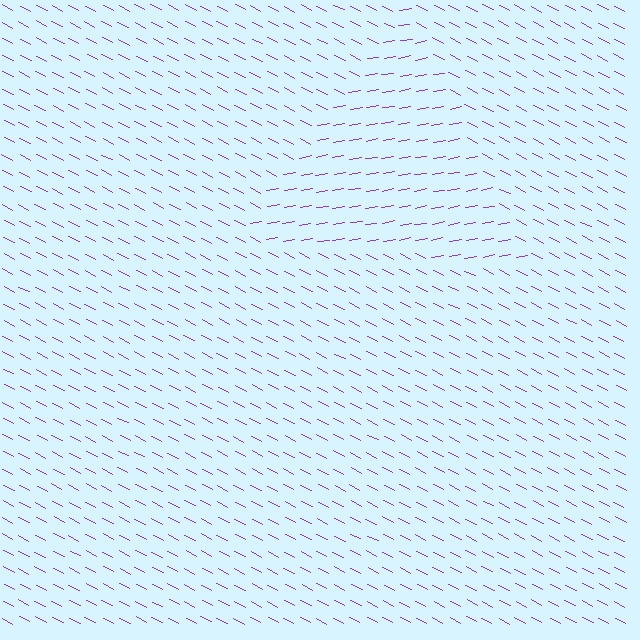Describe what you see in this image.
The image is filled with small purple line segments. A triangle region in the image has lines oriented differently from the surrounding lines, creating a visible texture boundary.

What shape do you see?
I see a triangle.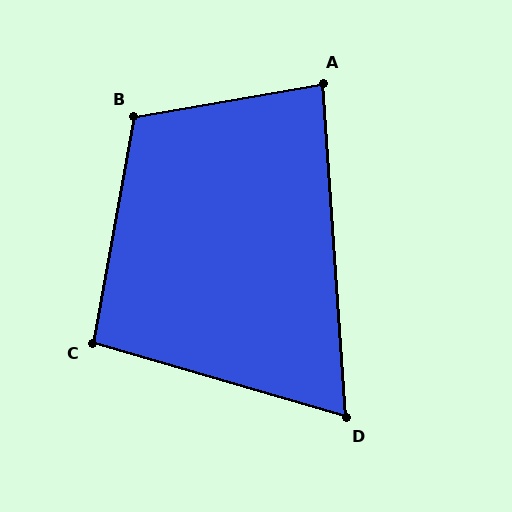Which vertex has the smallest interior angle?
D, at approximately 70 degrees.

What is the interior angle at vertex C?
Approximately 96 degrees (obtuse).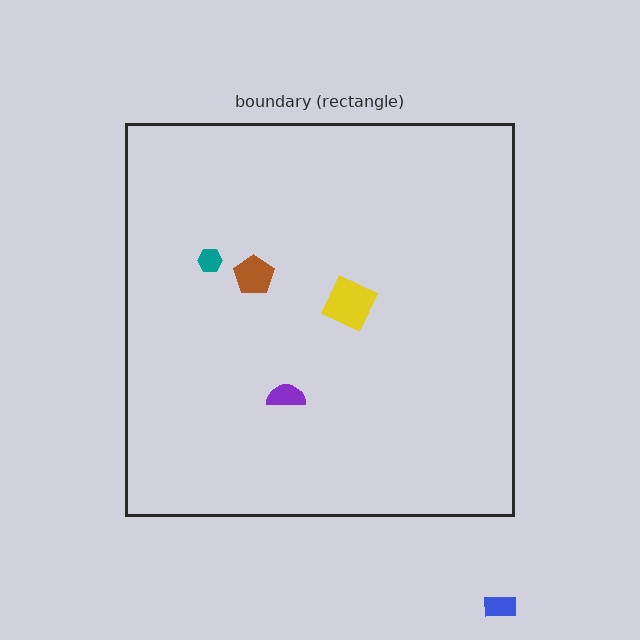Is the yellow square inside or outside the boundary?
Inside.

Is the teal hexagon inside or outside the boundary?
Inside.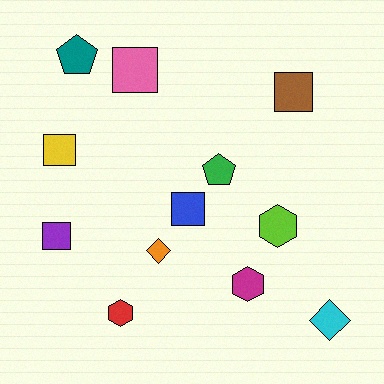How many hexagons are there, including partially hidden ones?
There are 3 hexagons.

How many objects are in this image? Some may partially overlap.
There are 12 objects.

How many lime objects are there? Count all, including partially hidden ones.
There is 1 lime object.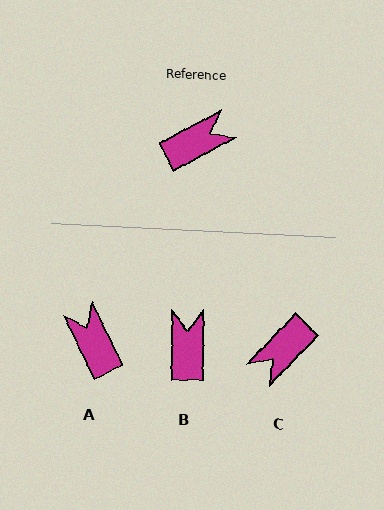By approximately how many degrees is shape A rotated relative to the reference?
Approximately 88 degrees counter-clockwise.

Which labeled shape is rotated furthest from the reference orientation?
C, about 162 degrees away.